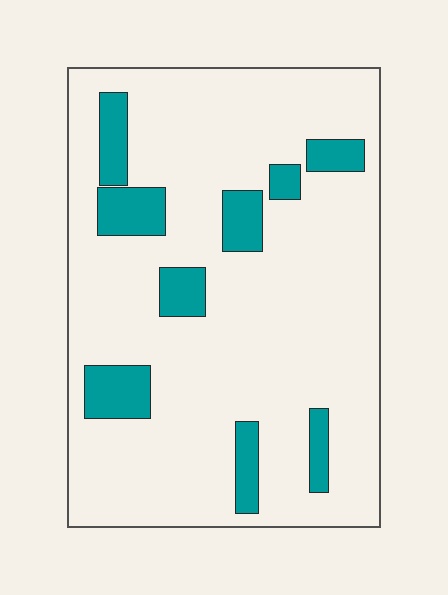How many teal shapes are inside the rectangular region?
9.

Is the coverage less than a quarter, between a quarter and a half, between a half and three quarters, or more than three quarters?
Less than a quarter.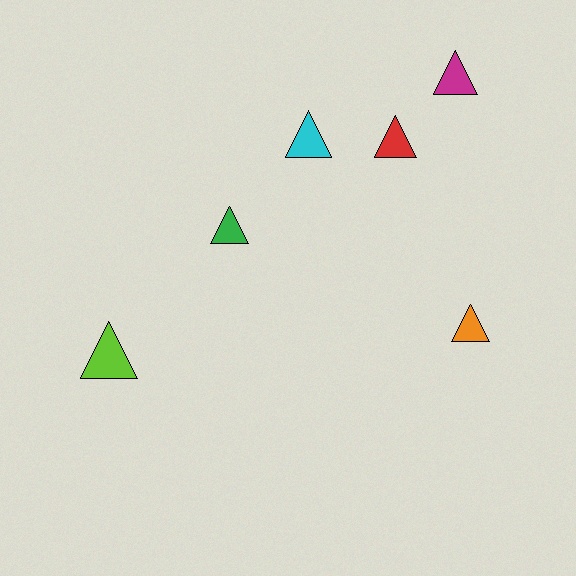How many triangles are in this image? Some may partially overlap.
There are 6 triangles.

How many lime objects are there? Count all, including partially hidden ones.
There is 1 lime object.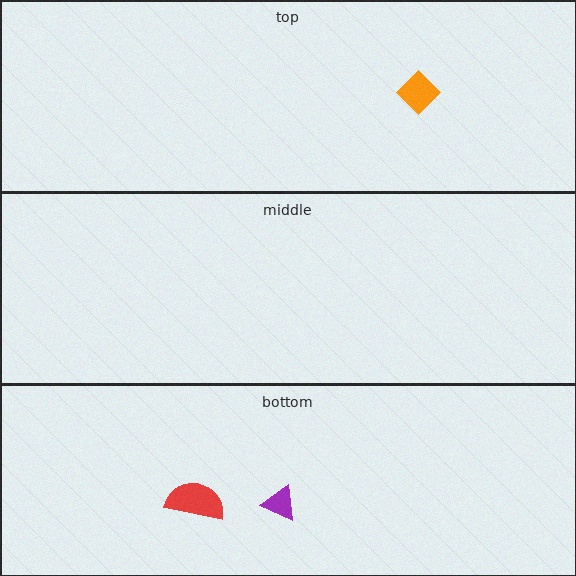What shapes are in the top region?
The orange diamond.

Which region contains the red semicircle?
The bottom region.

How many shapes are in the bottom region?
2.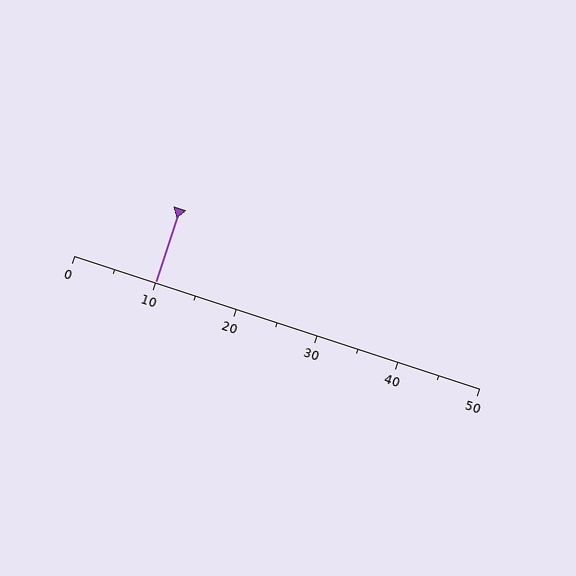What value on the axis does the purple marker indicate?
The marker indicates approximately 10.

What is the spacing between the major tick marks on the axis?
The major ticks are spaced 10 apart.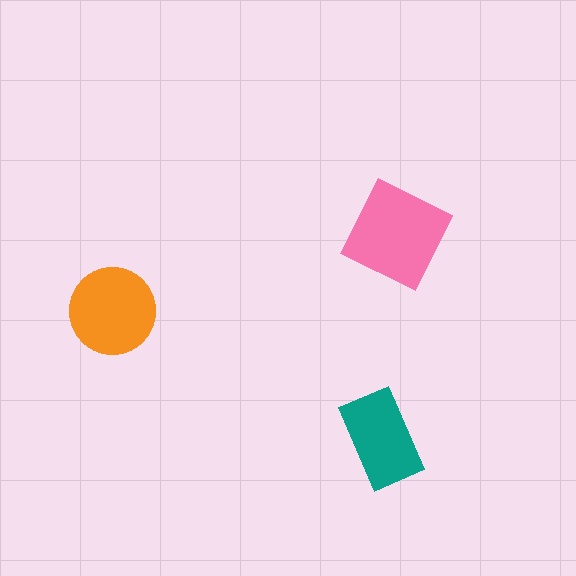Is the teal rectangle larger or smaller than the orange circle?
Smaller.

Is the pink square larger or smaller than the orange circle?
Larger.